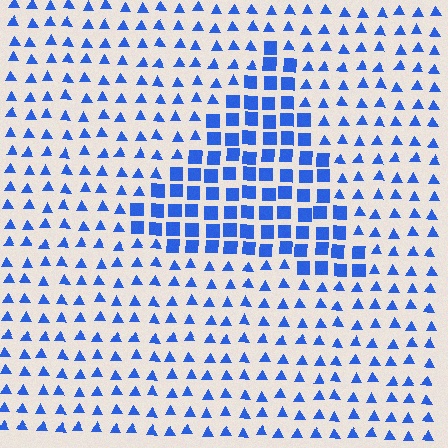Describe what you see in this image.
The image is filled with small blue elements arranged in a uniform grid. A triangle-shaped region contains squares, while the surrounding area contains triangles. The boundary is defined purely by the change in element shape.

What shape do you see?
I see a triangle.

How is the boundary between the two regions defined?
The boundary is defined by a change in element shape: squares inside vs. triangles outside. All elements share the same color and spacing.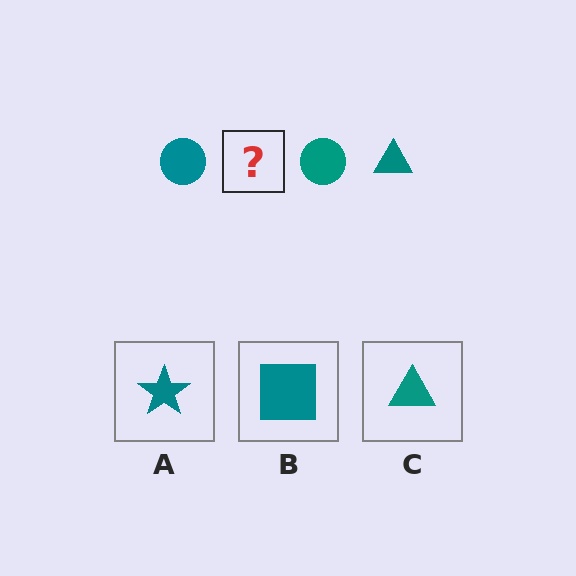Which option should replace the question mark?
Option C.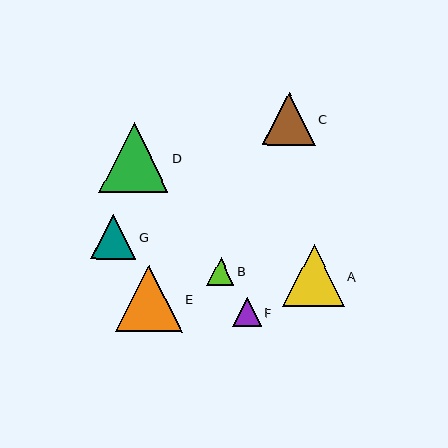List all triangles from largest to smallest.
From largest to smallest: D, E, A, C, G, F, B.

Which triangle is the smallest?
Triangle B is the smallest with a size of approximately 28 pixels.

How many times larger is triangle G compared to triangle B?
Triangle G is approximately 1.6 times the size of triangle B.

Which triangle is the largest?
Triangle D is the largest with a size of approximately 70 pixels.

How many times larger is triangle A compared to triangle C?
Triangle A is approximately 1.2 times the size of triangle C.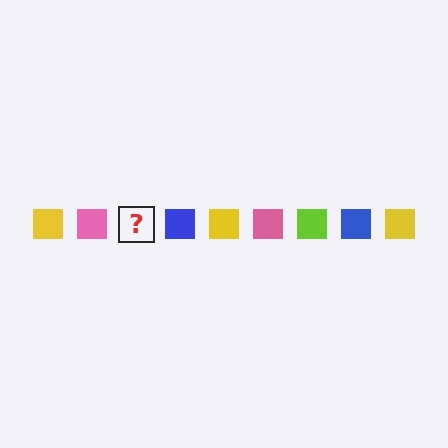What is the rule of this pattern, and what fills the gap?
The rule is that the pattern cycles through yellow, pink, lime, blue squares. The gap should be filled with a lime square.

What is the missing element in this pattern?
The missing element is a lime square.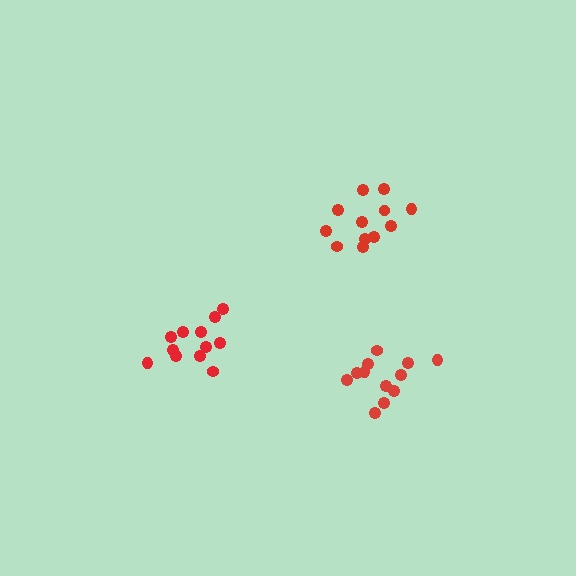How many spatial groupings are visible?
There are 3 spatial groupings.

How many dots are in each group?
Group 1: 13 dots, Group 2: 12 dots, Group 3: 12 dots (37 total).